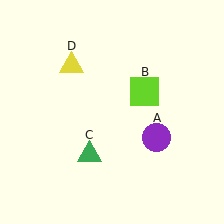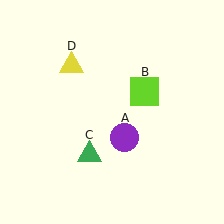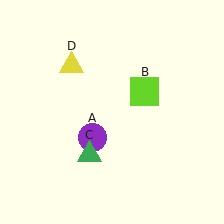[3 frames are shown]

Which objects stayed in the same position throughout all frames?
Lime square (object B) and green triangle (object C) and yellow triangle (object D) remained stationary.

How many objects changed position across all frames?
1 object changed position: purple circle (object A).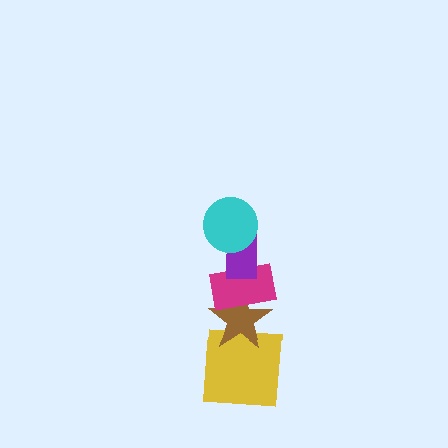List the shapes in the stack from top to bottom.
From top to bottom: the cyan circle, the purple rectangle, the magenta rectangle, the brown star, the yellow square.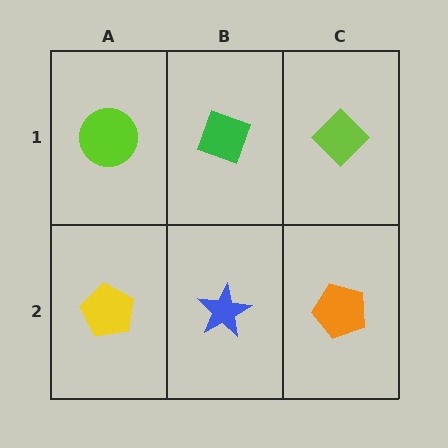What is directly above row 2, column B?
A green diamond.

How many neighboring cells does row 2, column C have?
2.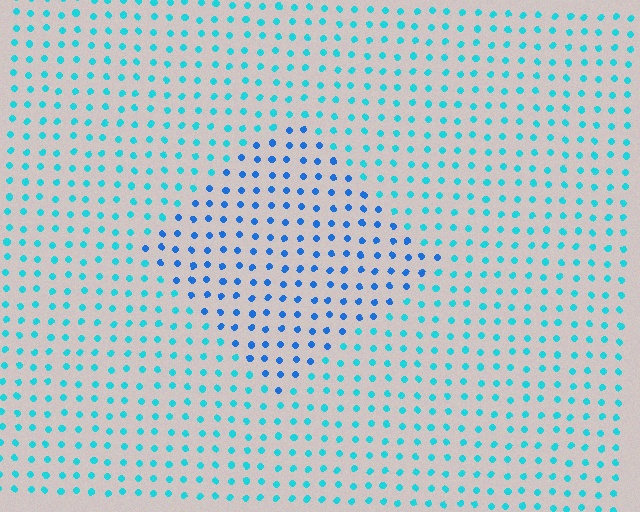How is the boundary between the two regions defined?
The boundary is defined purely by a slight shift in hue (about 31 degrees). Spacing, size, and orientation are identical on both sides.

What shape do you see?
I see a diamond.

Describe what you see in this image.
The image is filled with small cyan elements in a uniform arrangement. A diamond-shaped region is visible where the elements are tinted to a slightly different hue, forming a subtle color boundary.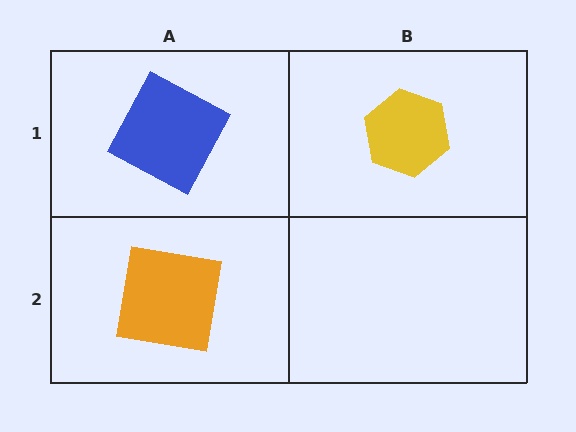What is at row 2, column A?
An orange square.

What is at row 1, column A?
A blue square.